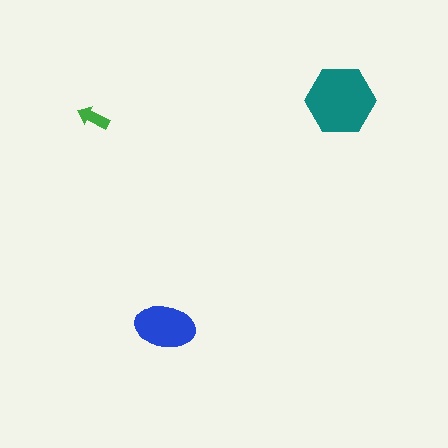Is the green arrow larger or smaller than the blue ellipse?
Smaller.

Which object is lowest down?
The blue ellipse is bottommost.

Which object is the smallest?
The green arrow.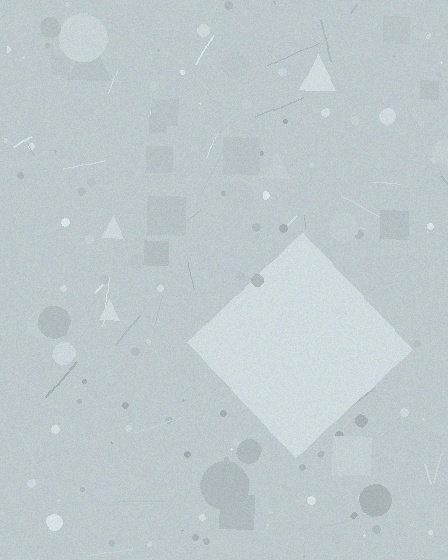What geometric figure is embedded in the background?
A diamond is embedded in the background.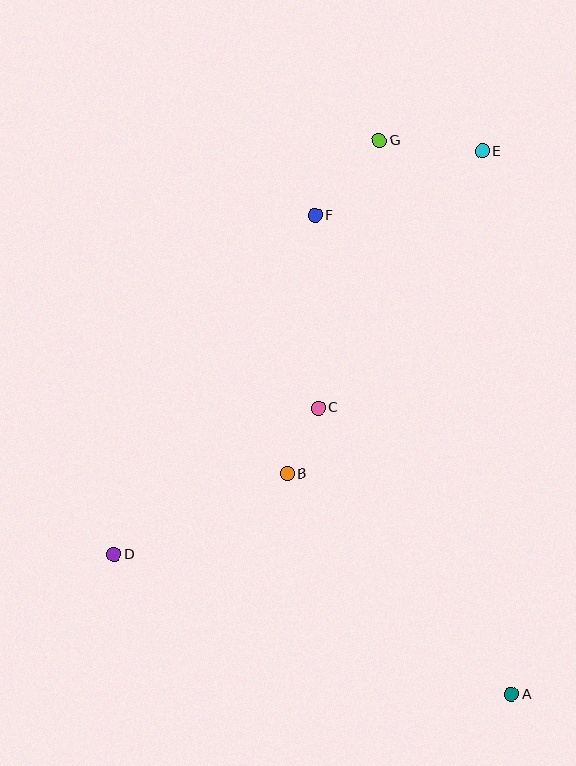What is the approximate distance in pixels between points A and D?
The distance between A and D is approximately 421 pixels.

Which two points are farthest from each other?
Points A and G are farthest from each other.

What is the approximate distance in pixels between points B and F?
The distance between B and F is approximately 260 pixels.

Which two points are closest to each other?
Points B and C are closest to each other.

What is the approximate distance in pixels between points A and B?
The distance between A and B is approximately 314 pixels.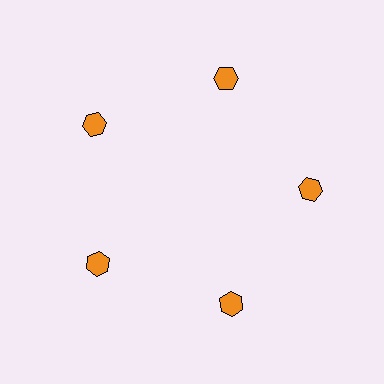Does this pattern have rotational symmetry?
Yes, this pattern has 5-fold rotational symmetry. It looks the same after rotating 72 degrees around the center.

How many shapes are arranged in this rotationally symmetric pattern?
There are 5 shapes, arranged in 5 groups of 1.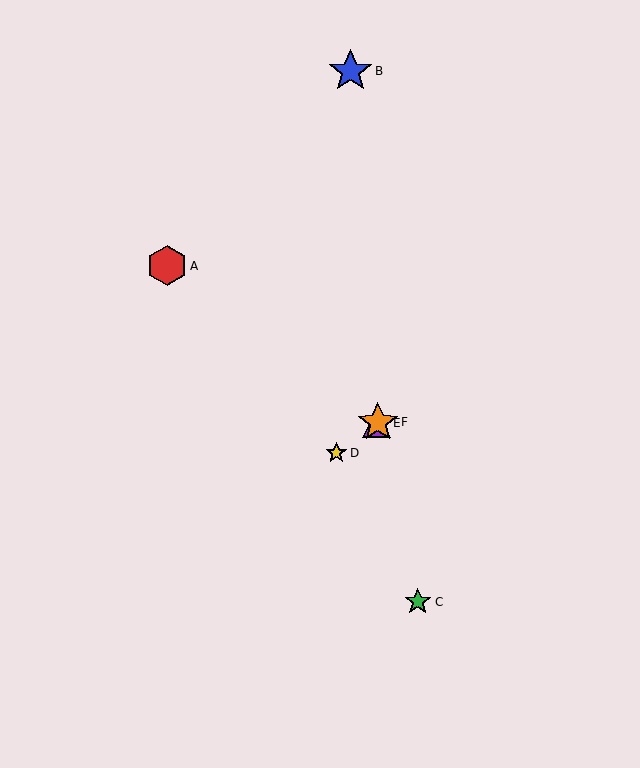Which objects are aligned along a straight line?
Objects D, E, F are aligned along a straight line.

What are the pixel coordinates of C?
Object C is at (418, 602).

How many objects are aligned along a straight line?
3 objects (D, E, F) are aligned along a straight line.